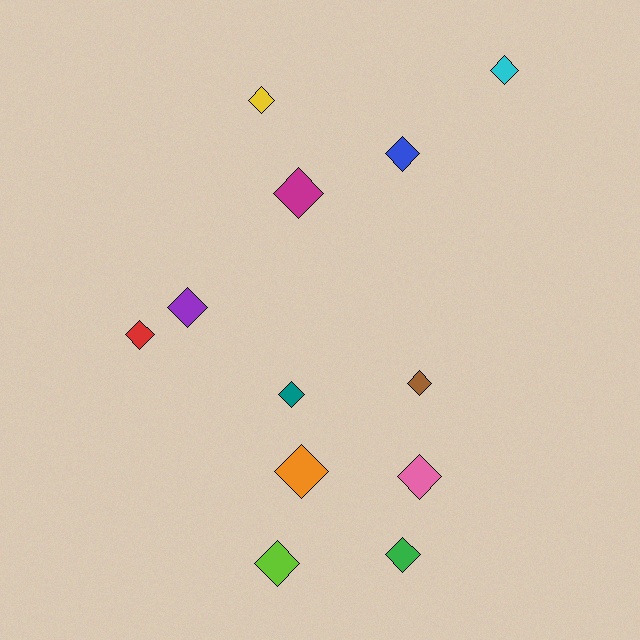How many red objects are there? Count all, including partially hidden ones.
There is 1 red object.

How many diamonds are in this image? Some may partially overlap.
There are 12 diamonds.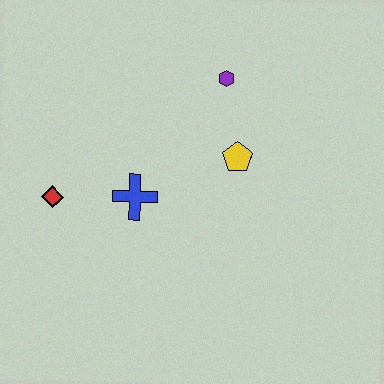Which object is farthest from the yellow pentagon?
The red diamond is farthest from the yellow pentagon.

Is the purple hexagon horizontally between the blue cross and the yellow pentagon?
Yes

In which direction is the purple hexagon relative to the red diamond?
The purple hexagon is to the right of the red diamond.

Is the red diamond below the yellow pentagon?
Yes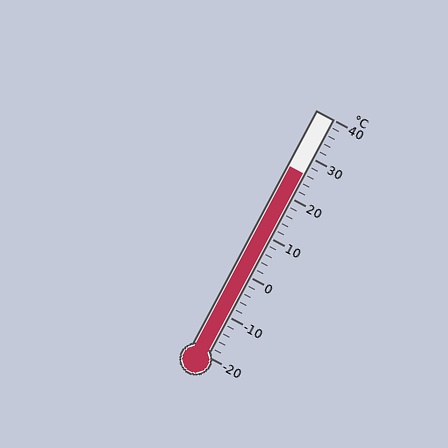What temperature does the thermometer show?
The thermometer shows approximately 26°C.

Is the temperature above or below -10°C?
The temperature is above -10°C.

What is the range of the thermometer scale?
The thermometer scale ranges from -20°C to 40°C.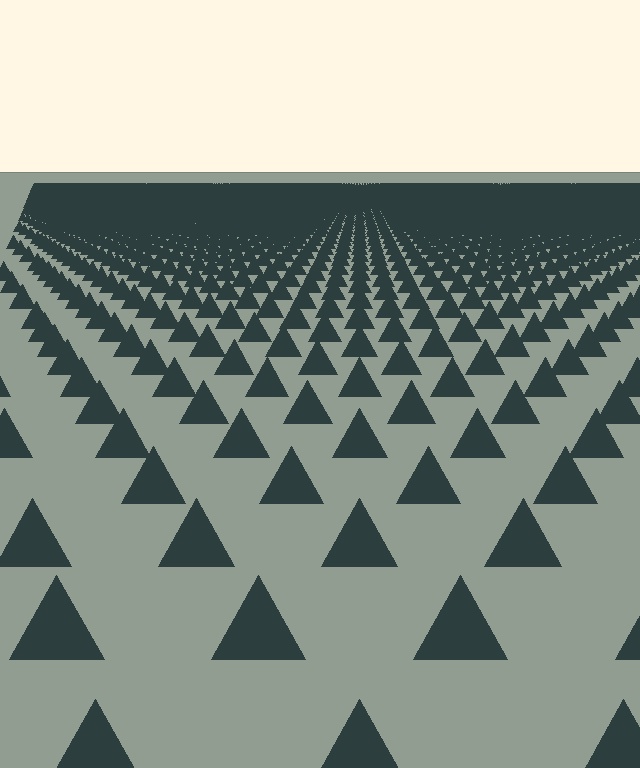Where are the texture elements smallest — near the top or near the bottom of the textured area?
Near the top.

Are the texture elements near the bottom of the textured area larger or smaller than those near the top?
Larger. Near the bottom, elements are closer to the viewer and appear at a bigger on-screen size.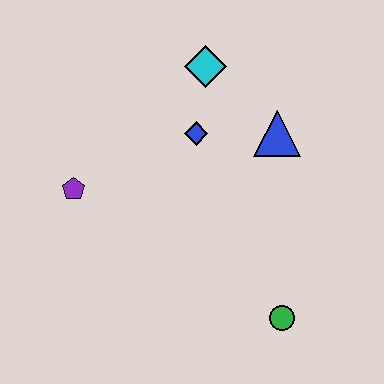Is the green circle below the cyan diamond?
Yes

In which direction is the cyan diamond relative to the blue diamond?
The cyan diamond is above the blue diamond.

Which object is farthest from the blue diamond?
The green circle is farthest from the blue diamond.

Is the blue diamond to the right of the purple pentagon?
Yes